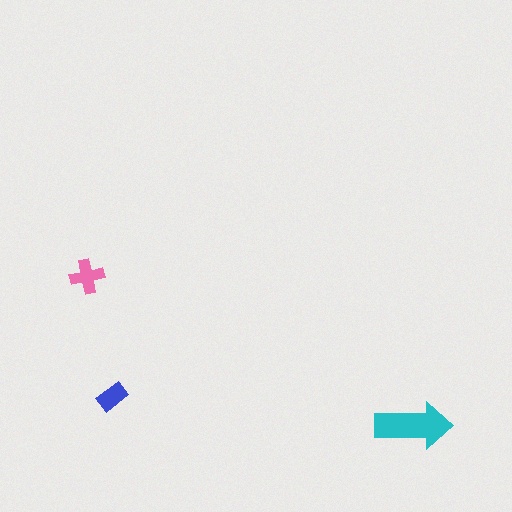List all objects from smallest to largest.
The blue rectangle, the pink cross, the cyan arrow.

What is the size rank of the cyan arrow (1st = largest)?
1st.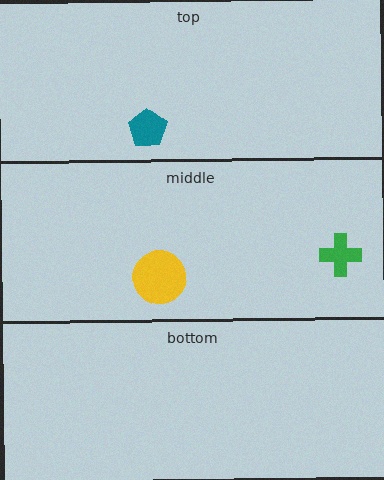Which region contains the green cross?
The middle region.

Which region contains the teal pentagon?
The top region.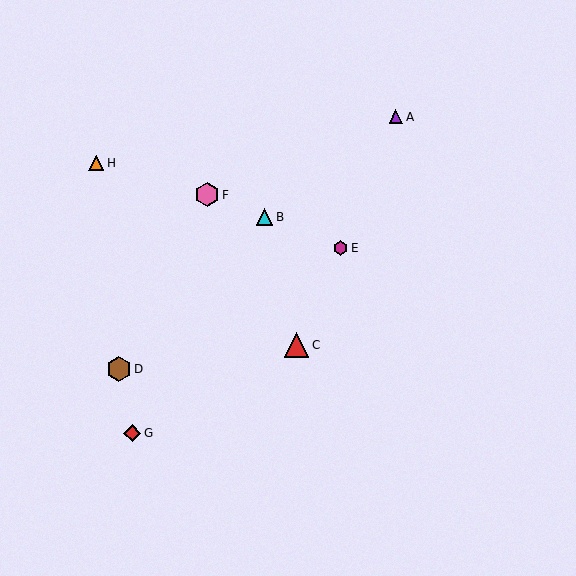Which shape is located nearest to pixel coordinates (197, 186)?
The pink hexagon (labeled F) at (207, 195) is nearest to that location.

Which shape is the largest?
The brown hexagon (labeled D) is the largest.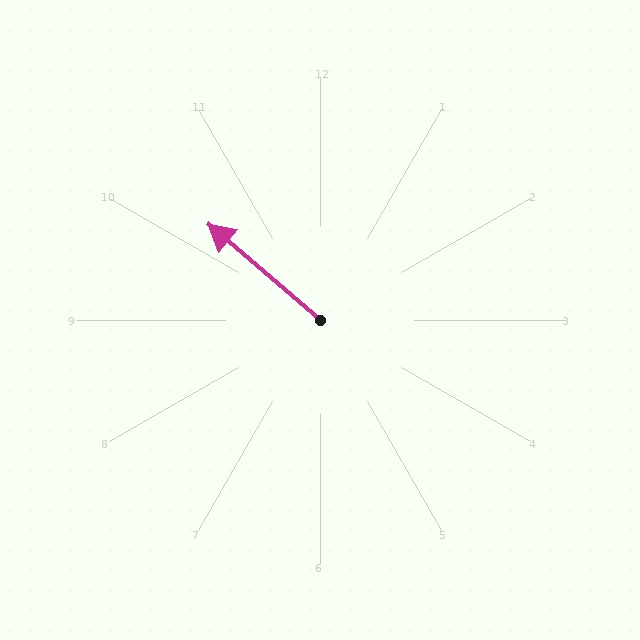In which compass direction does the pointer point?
Northwest.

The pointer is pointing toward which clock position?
Roughly 10 o'clock.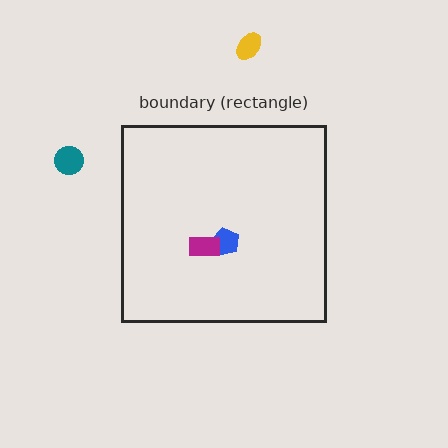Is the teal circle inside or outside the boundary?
Outside.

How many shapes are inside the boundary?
2 inside, 2 outside.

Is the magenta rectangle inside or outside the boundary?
Inside.